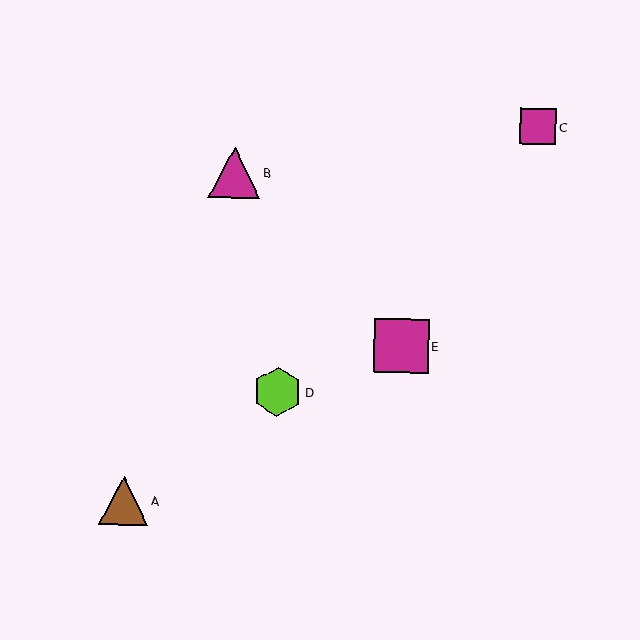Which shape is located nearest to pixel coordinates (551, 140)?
The magenta square (labeled C) at (538, 127) is nearest to that location.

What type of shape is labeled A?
Shape A is a brown triangle.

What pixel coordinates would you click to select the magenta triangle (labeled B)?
Click at (235, 173) to select the magenta triangle B.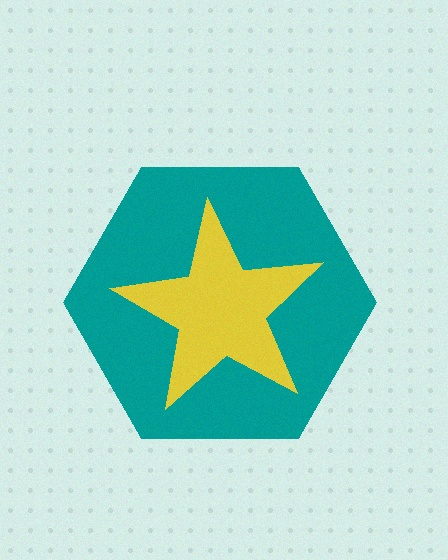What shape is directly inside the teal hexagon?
The yellow star.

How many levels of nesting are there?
2.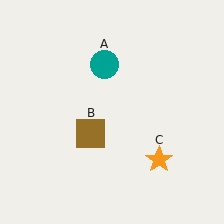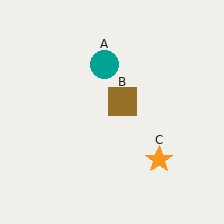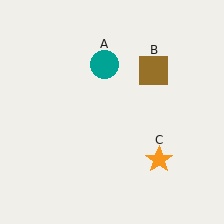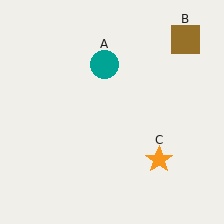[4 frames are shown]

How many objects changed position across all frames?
1 object changed position: brown square (object B).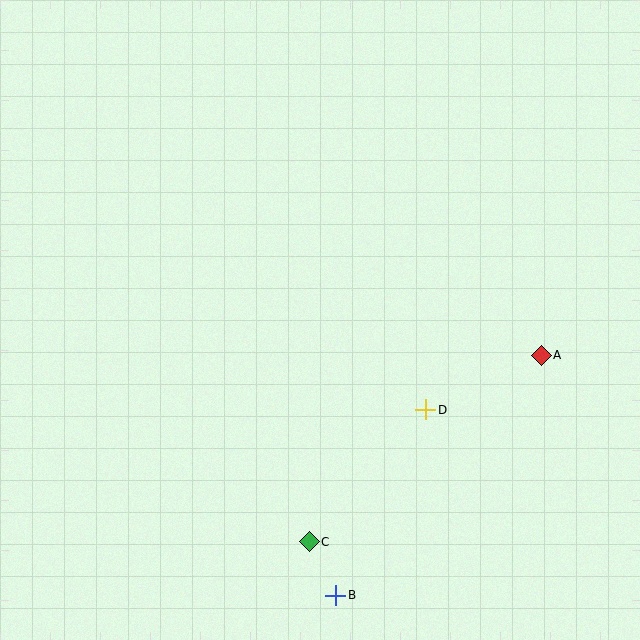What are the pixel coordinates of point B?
Point B is at (336, 595).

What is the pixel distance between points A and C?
The distance between A and C is 298 pixels.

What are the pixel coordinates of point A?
Point A is at (541, 355).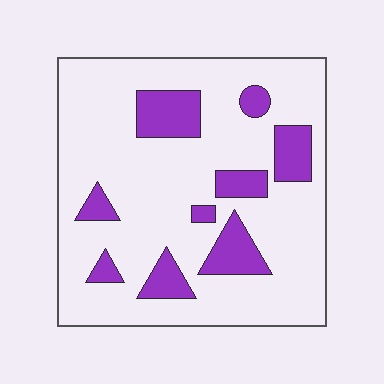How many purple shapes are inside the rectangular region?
9.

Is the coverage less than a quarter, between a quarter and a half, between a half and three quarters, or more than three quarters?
Less than a quarter.